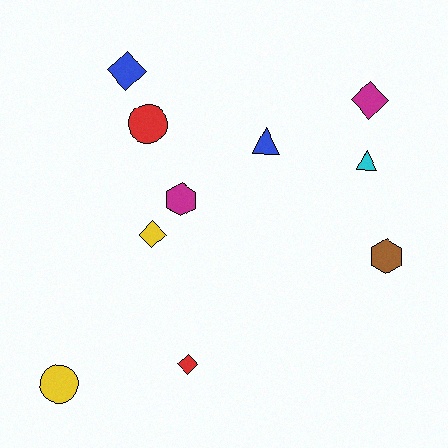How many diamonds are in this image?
There are 4 diamonds.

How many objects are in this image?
There are 10 objects.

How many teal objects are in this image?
There are no teal objects.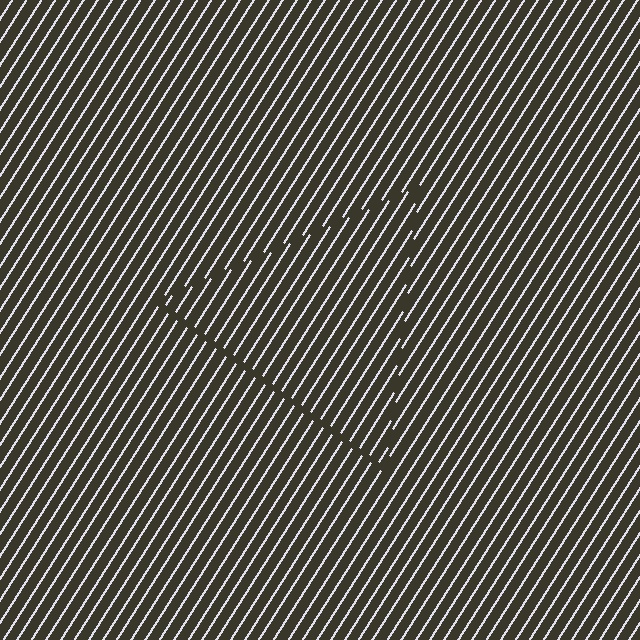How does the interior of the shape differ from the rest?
The interior of the shape contains the same grating, shifted by half a period — the contour is defined by the phase discontinuity where line-ends from the inner and outer gratings abut.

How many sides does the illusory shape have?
3 sides — the line-ends trace a triangle.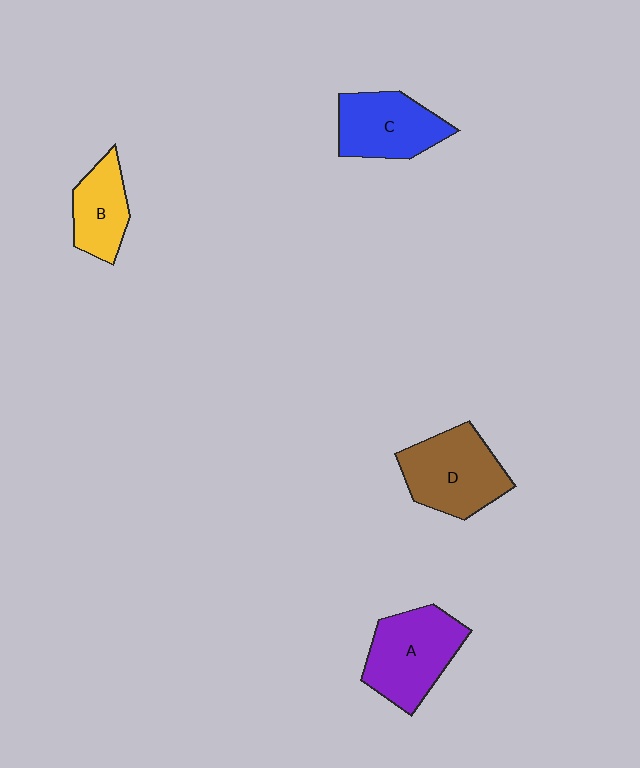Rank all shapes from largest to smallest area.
From largest to smallest: A (purple), D (brown), C (blue), B (yellow).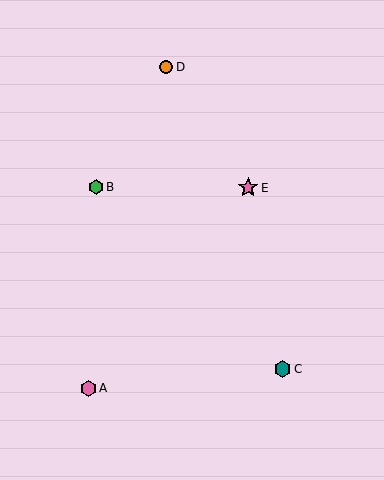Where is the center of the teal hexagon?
The center of the teal hexagon is at (283, 369).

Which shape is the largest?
The pink star (labeled E) is the largest.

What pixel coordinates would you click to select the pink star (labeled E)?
Click at (248, 188) to select the pink star E.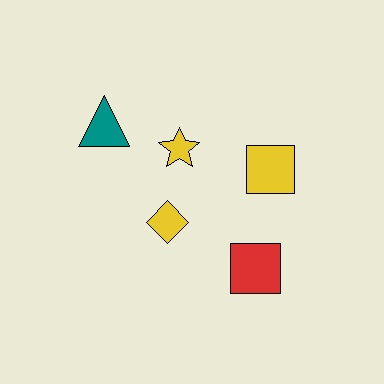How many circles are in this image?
There are no circles.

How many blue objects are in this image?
There are no blue objects.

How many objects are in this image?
There are 5 objects.